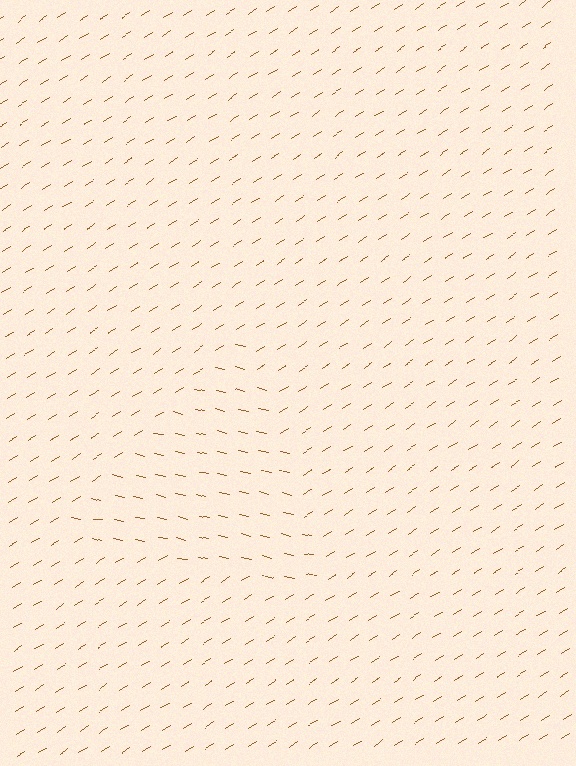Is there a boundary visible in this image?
Yes, there is a texture boundary formed by a change in line orientation.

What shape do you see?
I see a triangle.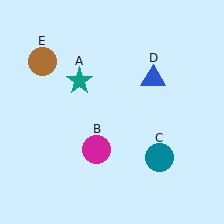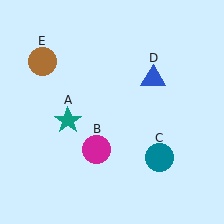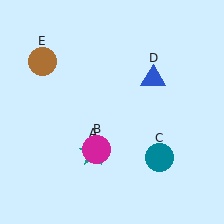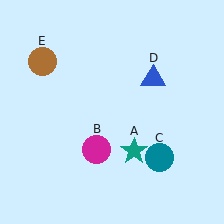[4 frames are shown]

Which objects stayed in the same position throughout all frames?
Magenta circle (object B) and teal circle (object C) and blue triangle (object D) and brown circle (object E) remained stationary.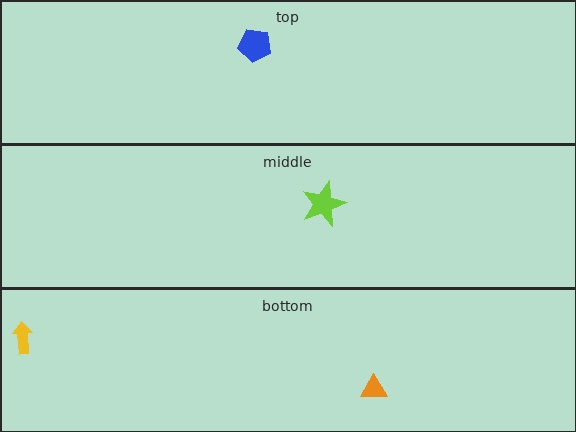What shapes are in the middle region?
The lime star.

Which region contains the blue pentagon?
The top region.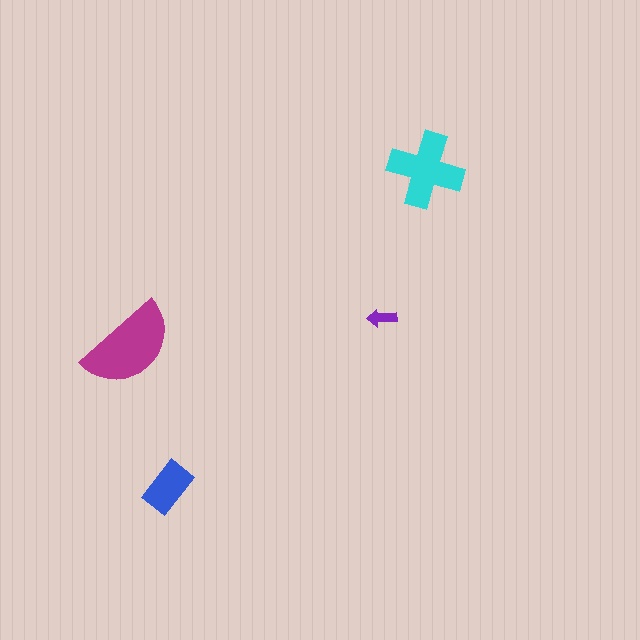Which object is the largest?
The magenta semicircle.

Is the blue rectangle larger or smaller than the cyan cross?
Smaller.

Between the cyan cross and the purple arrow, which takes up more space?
The cyan cross.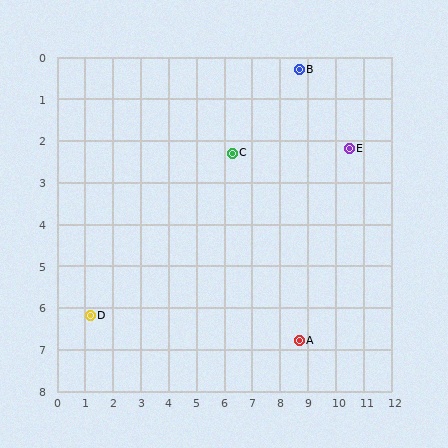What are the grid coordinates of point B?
Point B is at approximately (8.7, 0.3).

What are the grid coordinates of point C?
Point C is at approximately (6.3, 2.3).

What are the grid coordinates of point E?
Point E is at approximately (10.5, 2.2).